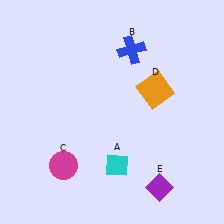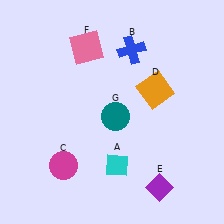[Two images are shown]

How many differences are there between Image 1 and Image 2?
There are 2 differences between the two images.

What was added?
A pink square (F), a teal circle (G) were added in Image 2.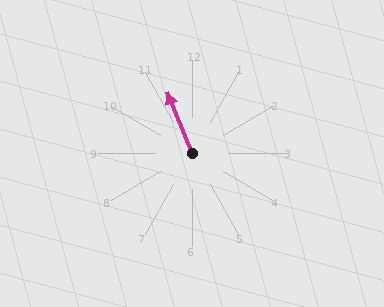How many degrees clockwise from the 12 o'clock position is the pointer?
Approximately 338 degrees.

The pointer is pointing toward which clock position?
Roughly 11 o'clock.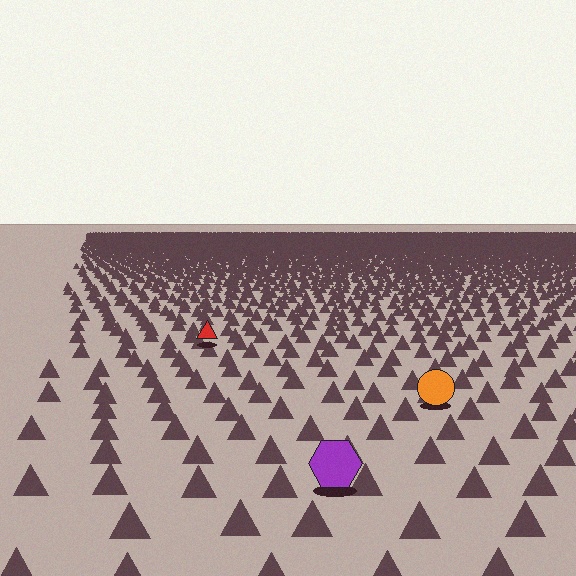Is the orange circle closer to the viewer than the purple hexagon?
No. The purple hexagon is closer — you can tell from the texture gradient: the ground texture is coarser near it.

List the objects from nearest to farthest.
From nearest to farthest: the purple hexagon, the orange circle, the red triangle.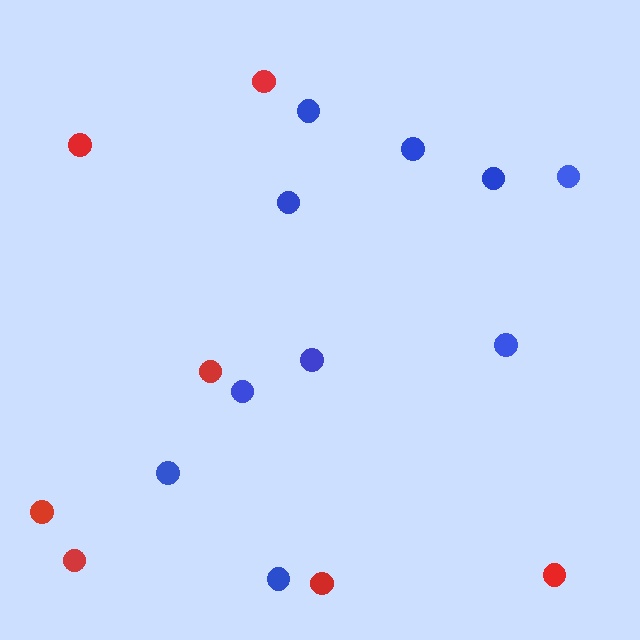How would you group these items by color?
There are 2 groups: one group of red circles (7) and one group of blue circles (10).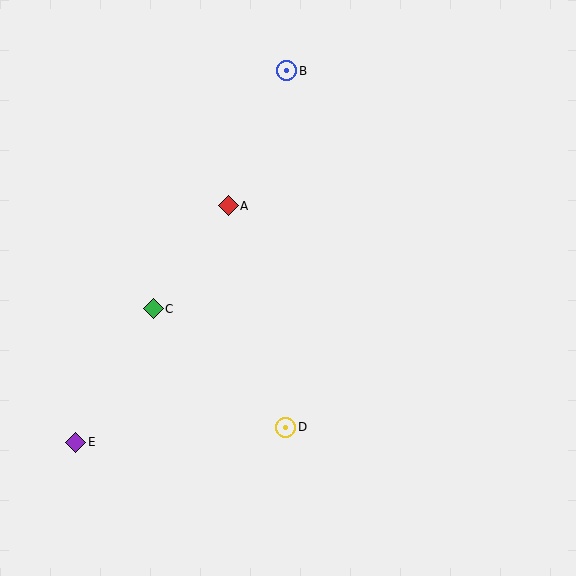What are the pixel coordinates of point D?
Point D is at (286, 427).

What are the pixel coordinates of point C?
Point C is at (153, 309).